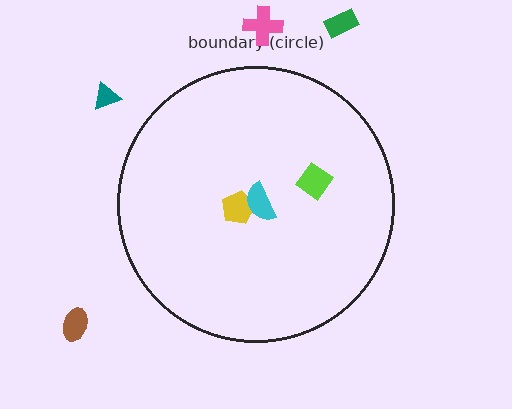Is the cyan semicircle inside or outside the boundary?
Inside.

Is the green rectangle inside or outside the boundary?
Outside.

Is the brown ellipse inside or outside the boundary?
Outside.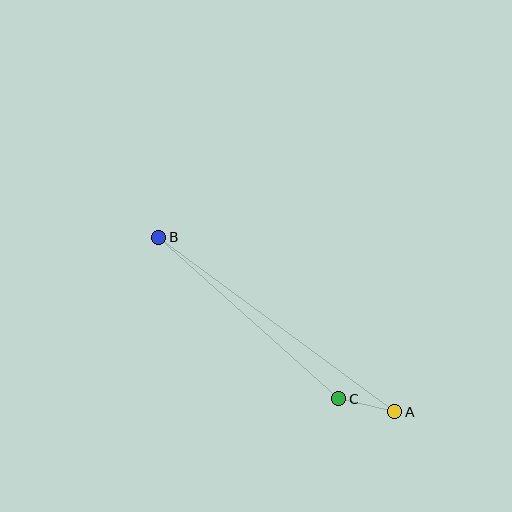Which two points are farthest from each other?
Points A and B are farthest from each other.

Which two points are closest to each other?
Points A and C are closest to each other.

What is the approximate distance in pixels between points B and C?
The distance between B and C is approximately 242 pixels.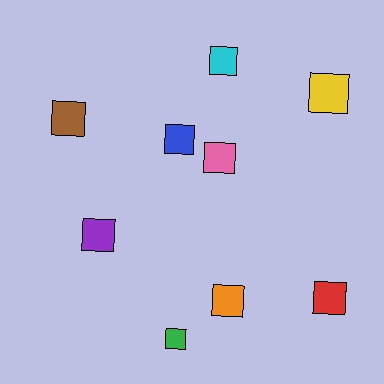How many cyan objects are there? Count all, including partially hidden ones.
There is 1 cyan object.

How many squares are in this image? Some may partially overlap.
There are 9 squares.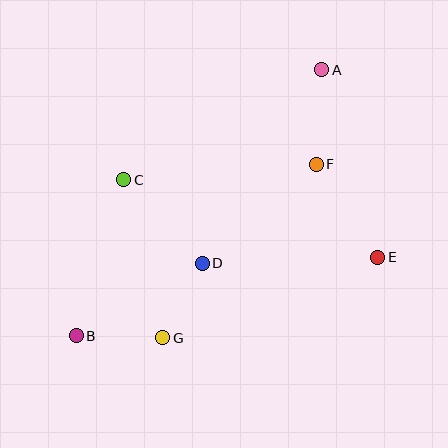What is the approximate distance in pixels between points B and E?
The distance between B and E is approximately 312 pixels.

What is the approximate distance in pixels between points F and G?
The distance between F and G is approximately 232 pixels.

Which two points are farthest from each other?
Points A and B are farthest from each other.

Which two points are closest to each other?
Points D and G are closest to each other.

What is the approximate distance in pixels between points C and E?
The distance between C and E is approximately 266 pixels.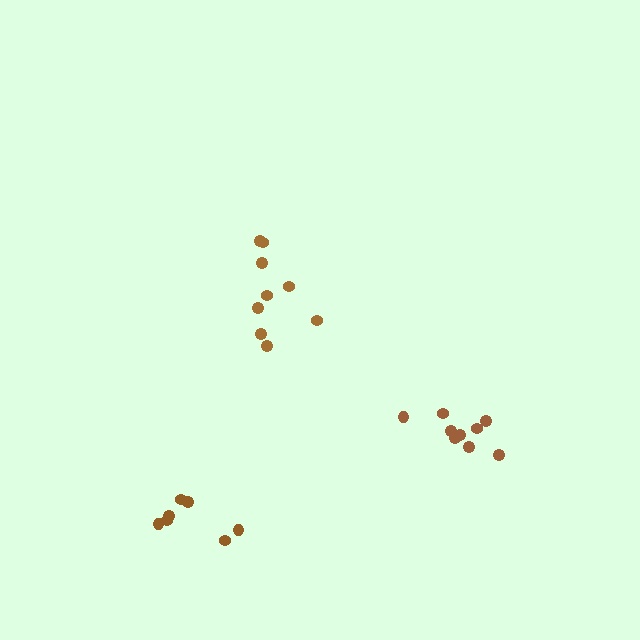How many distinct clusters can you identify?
There are 3 distinct clusters.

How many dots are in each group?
Group 1: 9 dots, Group 2: 9 dots, Group 3: 7 dots (25 total).